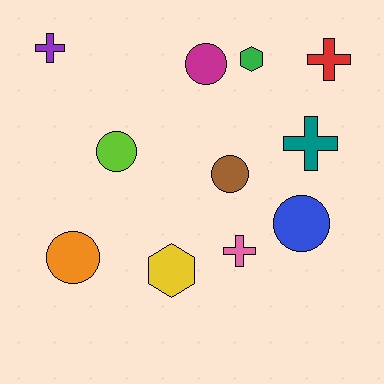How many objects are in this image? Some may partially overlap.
There are 11 objects.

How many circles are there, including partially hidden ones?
There are 5 circles.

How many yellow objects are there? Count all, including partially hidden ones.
There is 1 yellow object.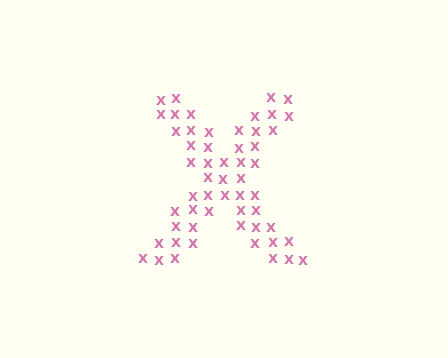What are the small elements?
The small elements are letter X's.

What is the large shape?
The large shape is the letter X.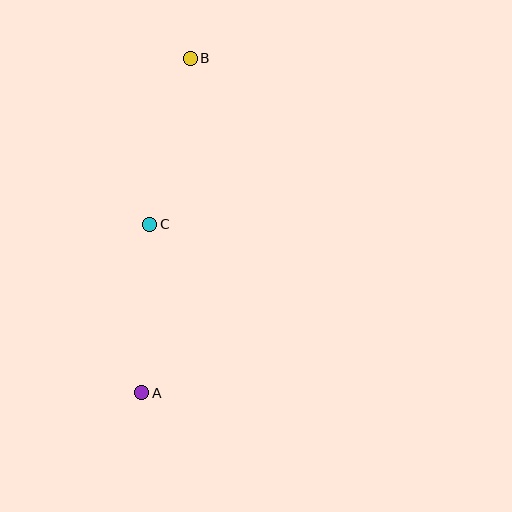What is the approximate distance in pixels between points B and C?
The distance between B and C is approximately 171 pixels.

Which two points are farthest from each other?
Points A and B are farthest from each other.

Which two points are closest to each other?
Points A and C are closest to each other.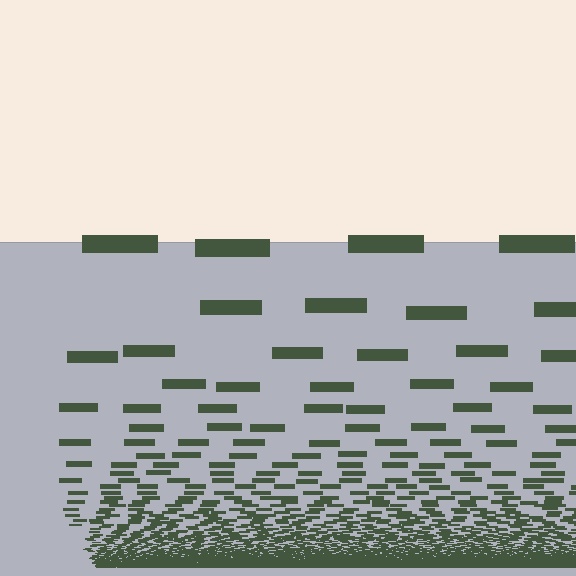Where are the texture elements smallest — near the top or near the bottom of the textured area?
Near the bottom.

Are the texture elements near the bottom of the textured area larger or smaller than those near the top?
Smaller. The gradient is inverted — elements near the bottom are smaller and denser.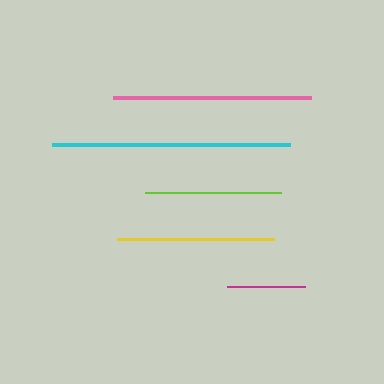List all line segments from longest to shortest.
From longest to shortest: cyan, pink, yellow, lime, magenta.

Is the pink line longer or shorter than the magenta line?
The pink line is longer than the magenta line.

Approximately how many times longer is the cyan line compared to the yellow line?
The cyan line is approximately 1.5 times the length of the yellow line.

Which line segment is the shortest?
The magenta line is the shortest at approximately 79 pixels.